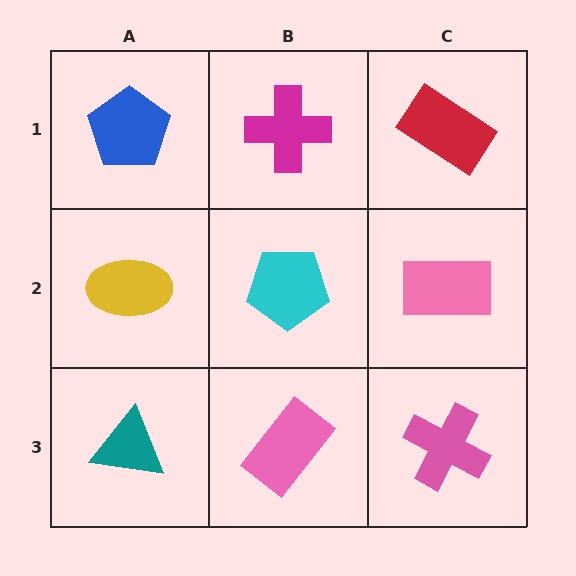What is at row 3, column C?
A pink cross.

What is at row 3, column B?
A pink rectangle.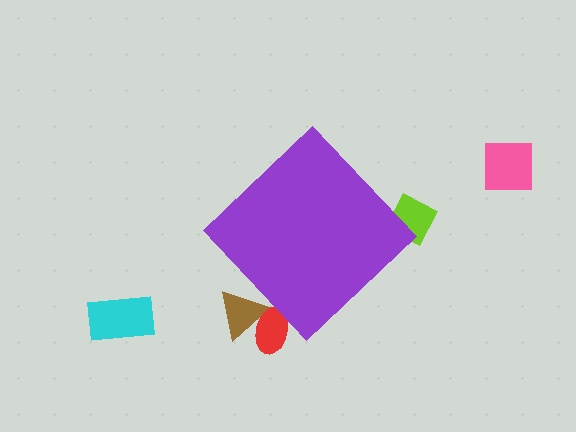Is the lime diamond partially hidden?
Yes, the lime diamond is partially hidden behind the purple diamond.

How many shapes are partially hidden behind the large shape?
3 shapes are partially hidden.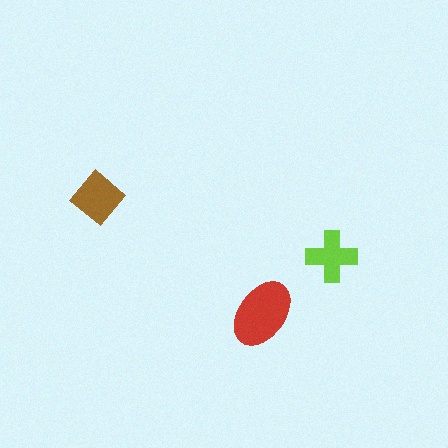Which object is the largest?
The red ellipse.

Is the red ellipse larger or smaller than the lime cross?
Larger.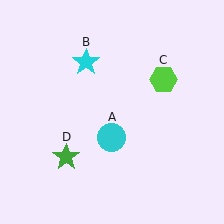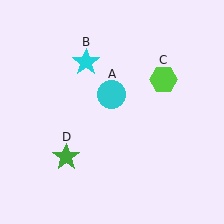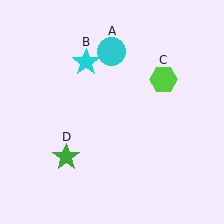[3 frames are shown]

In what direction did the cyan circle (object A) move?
The cyan circle (object A) moved up.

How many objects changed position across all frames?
1 object changed position: cyan circle (object A).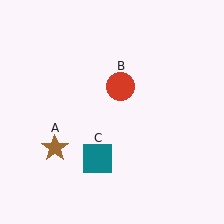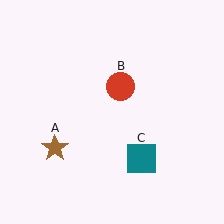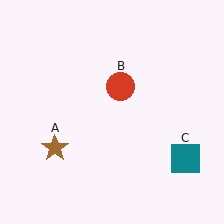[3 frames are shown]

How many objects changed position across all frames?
1 object changed position: teal square (object C).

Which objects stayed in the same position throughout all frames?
Brown star (object A) and red circle (object B) remained stationary.